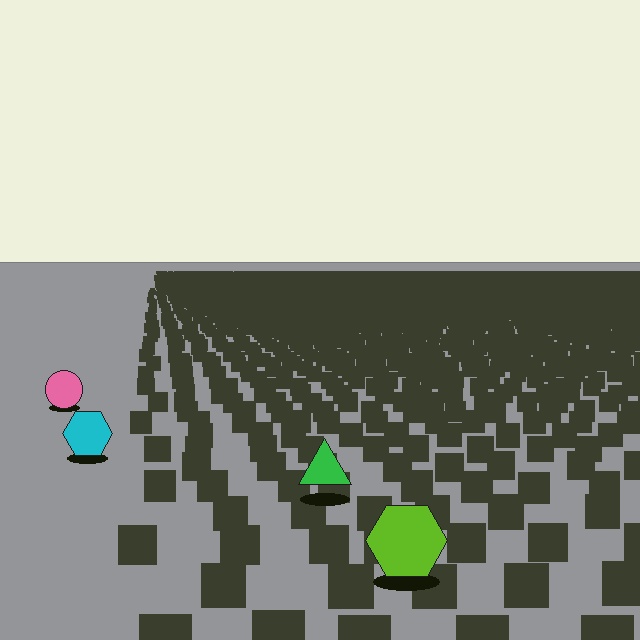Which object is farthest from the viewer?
The pink circle is farthest from the viewer. It appears smaller and the ground texture around it is denser.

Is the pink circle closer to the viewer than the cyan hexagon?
No. The cyan hexagon is closer — you can tell from the texture gradient: the ground texture is coarser near it.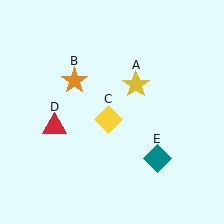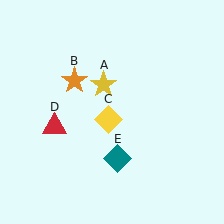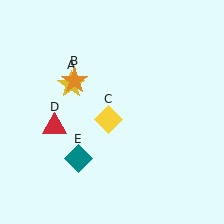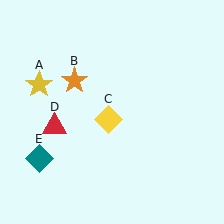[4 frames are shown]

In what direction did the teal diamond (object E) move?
The teal diamond (object E) moved left.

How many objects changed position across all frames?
2 objects changed position: yellow star (object A), teal diamond (object E).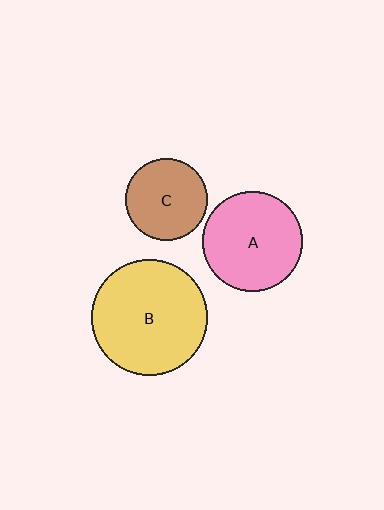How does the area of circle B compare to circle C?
Approximately 2.0 times.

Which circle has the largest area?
Circle B (yellow).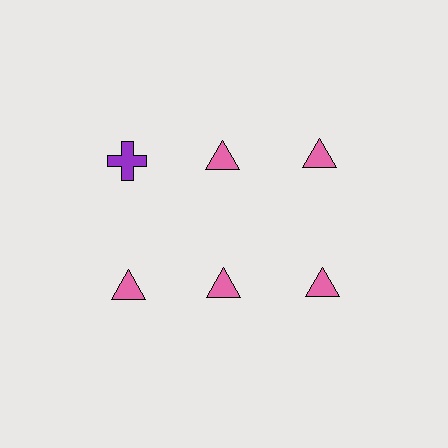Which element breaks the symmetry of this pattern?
The purple cross in the top row, leftmost column breaks the symmetry. All other shapes are pink triangles.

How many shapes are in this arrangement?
There are 6 shapes arranged in a grid pattern.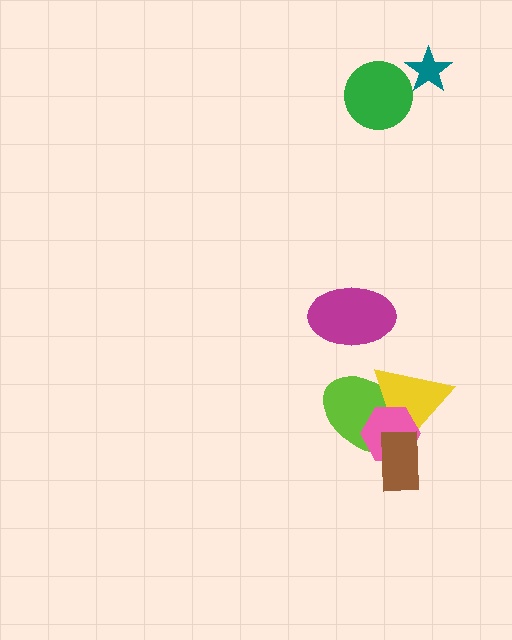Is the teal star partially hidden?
No, no other shape covers it.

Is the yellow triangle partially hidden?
Yes, it is partially covered by another shape.